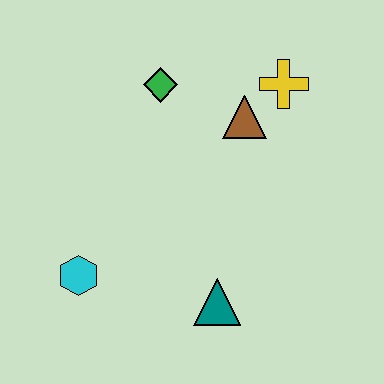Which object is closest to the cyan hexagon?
The teal triangle is closest to the cyan hexagon.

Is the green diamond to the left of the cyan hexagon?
No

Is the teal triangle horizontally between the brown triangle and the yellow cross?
No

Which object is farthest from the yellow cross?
The cyan hexagon is farthest from the yellow cross.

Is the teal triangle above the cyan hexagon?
No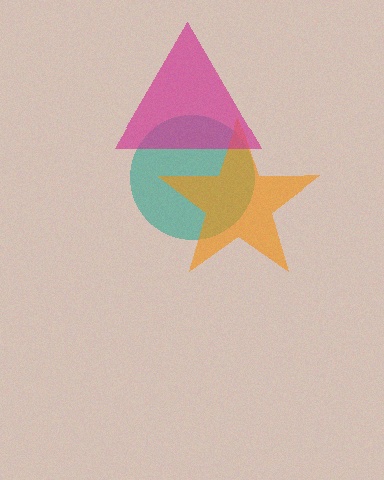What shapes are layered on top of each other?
The layered shapes are: a teal circle, an orange star, a magenta triangle.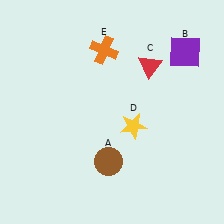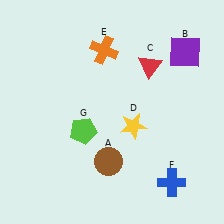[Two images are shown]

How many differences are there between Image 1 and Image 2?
There are 2 differences between the two images.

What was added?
A blue cross (F), a lime pentagon (G) were added in Image 2.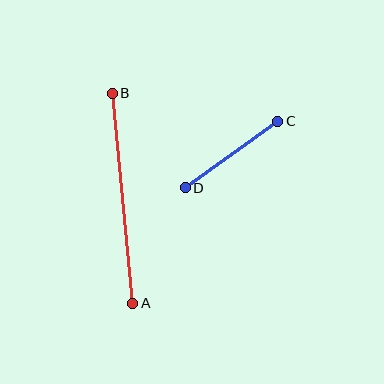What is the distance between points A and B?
The distance is approximately 211 pixels.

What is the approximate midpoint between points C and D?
The midpoint is at approximately (231, 155) pixels.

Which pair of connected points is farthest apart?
Points A and B are farthest apart.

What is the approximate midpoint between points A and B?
The midpoint is at approximately (122, 198) pixels.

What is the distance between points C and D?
The distance is approximately 114 pixels.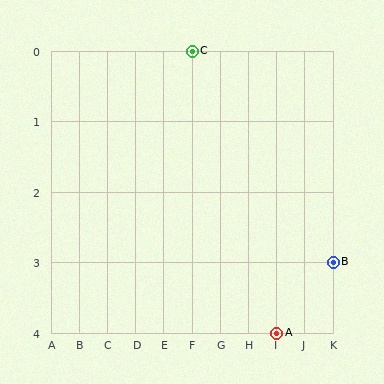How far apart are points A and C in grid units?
Points A and C are 3 columns and 4 rows apart (about 5.0 grid units diagonally).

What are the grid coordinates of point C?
Point C is at grid coordinates (F, 0).